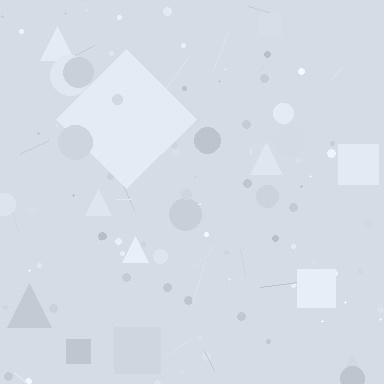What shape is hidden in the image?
A diamond is hidden in the image.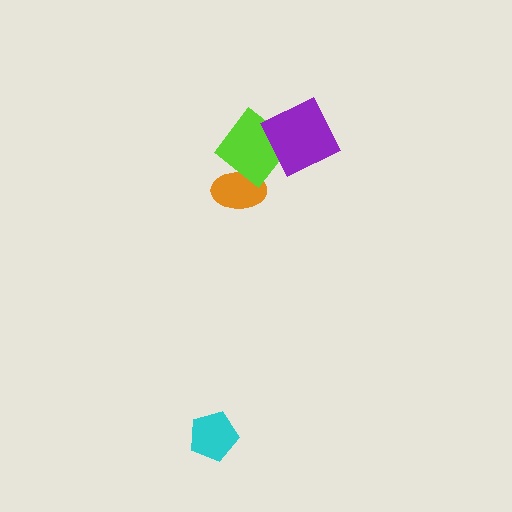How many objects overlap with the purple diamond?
1 object overlaps with the purple diamond.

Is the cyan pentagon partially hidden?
No, no other shape covers it.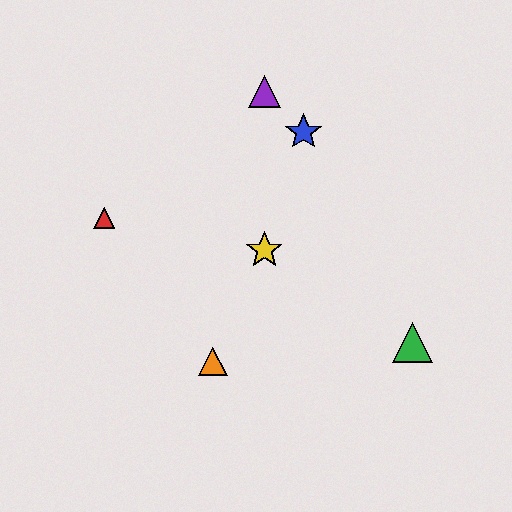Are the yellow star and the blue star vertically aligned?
No, the yellow star is at x≈264 and the blue star is at x≈304.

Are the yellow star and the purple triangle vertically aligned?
Yes, both are at x≈264.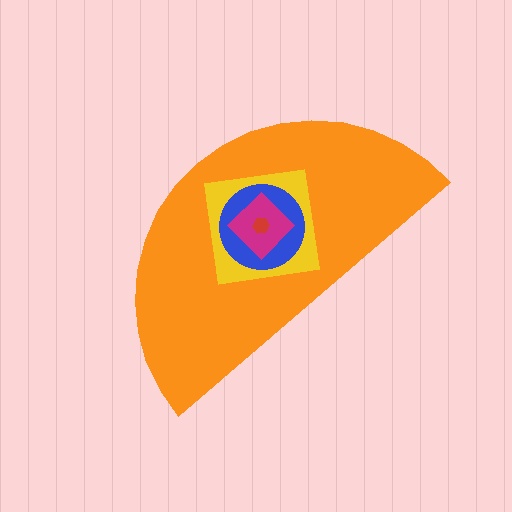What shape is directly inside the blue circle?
The magenta diamond.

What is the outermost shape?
The orange semicircle.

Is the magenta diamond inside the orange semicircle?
Yes.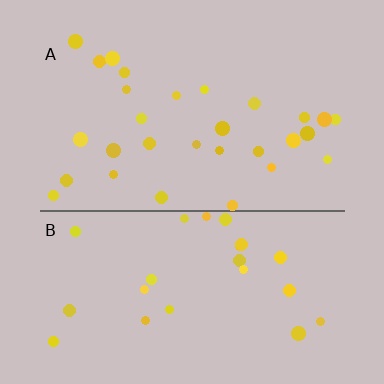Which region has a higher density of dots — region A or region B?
A (the top).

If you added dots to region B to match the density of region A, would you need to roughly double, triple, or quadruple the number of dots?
Approximately double.